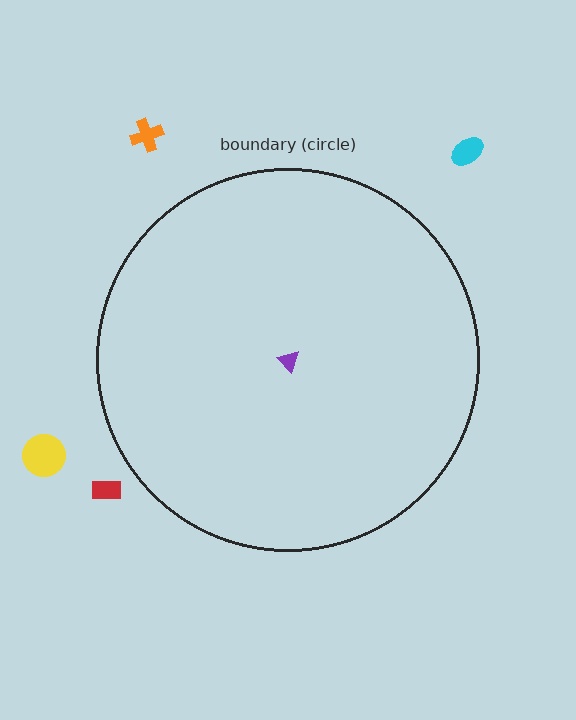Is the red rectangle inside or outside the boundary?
Outside.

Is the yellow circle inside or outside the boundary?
Outside.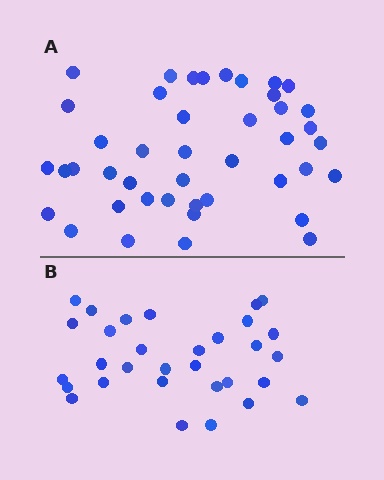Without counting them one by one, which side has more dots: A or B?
Region A (the top region) has more dots.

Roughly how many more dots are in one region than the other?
Region A has roughly 12 or so more dots than region B.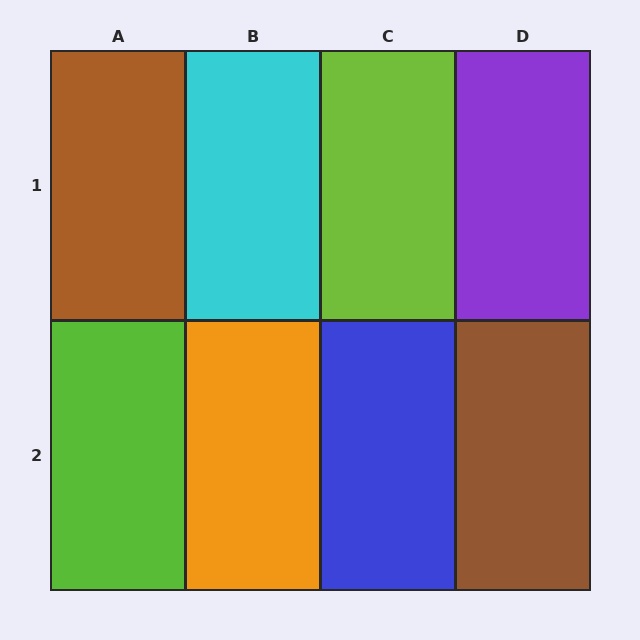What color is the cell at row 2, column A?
Lime.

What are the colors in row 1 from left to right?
Brown, cyan, lime, purple.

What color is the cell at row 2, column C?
Blue.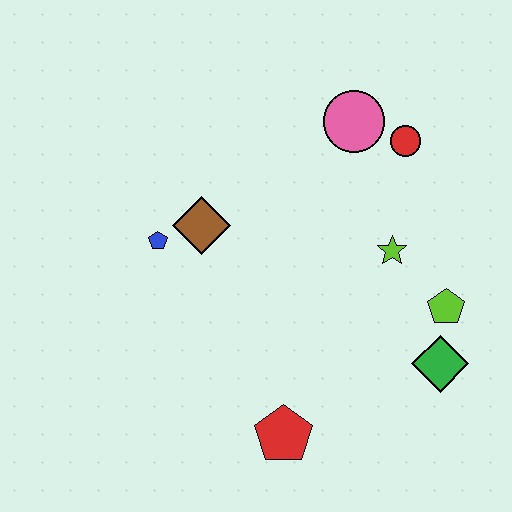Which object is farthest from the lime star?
The blue pentagon is farthest from the lime star.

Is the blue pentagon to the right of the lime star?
No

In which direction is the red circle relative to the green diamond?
The red circle is above the green diamond.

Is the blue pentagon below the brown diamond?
Yes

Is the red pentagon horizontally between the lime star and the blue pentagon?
Yes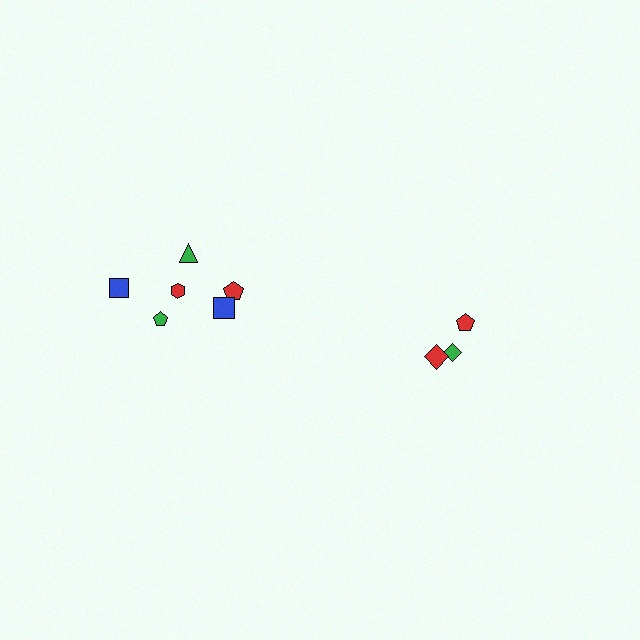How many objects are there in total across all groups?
There are 9 objects.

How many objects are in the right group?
There are 3 objects.